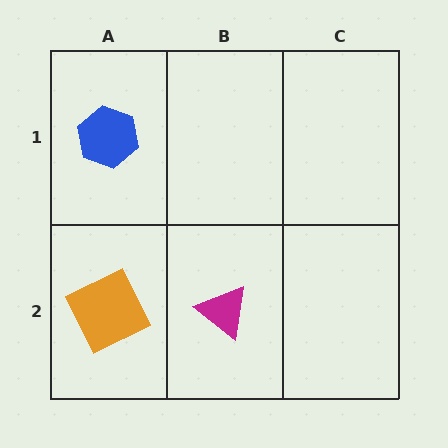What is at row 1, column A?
A blue hexagon.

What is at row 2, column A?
An orange square.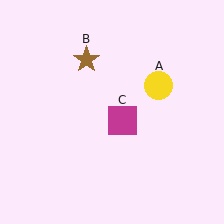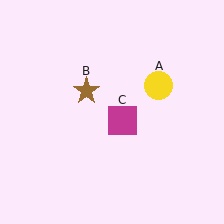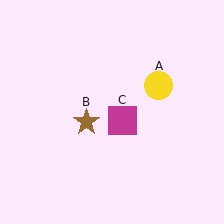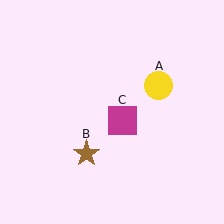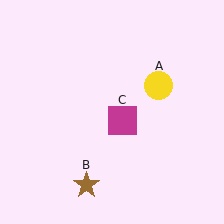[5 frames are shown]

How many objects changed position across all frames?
1 object changed position: brown star (object B).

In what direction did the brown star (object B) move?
The brown star (object B) moved down.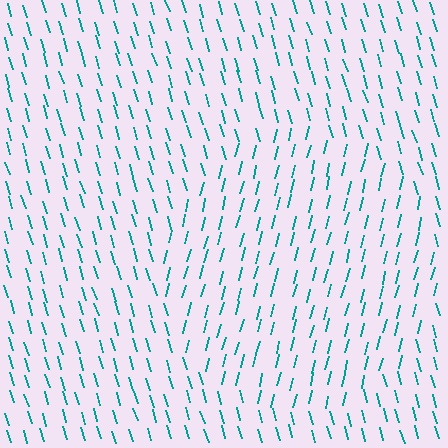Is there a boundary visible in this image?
Yes, there is a texture boundary formed by a change in line orientation.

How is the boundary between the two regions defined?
The boundary is defined purely by a change in line orientation (approximately 30 degrees difference). All lines are the same color and thickness.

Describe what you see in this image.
The image is filled with small teal line segments. A circle region in the image has lines oriented differently from the surrounding lines, creating a visible texture boundary.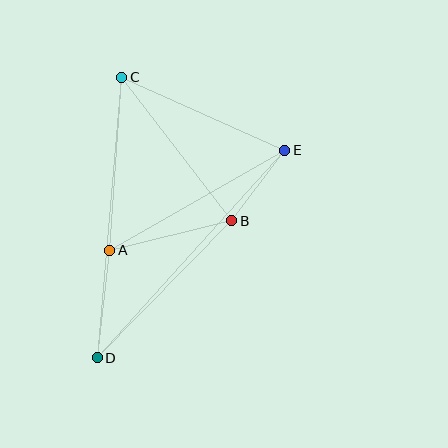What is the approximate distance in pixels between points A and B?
The distance between A and B is approximately 125 pixels.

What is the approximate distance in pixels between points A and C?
The distance between A and C is approximately 174 pixels.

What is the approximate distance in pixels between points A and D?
The distance between A and D is approximately 108 pixels.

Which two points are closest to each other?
Points B and E are closest to each other.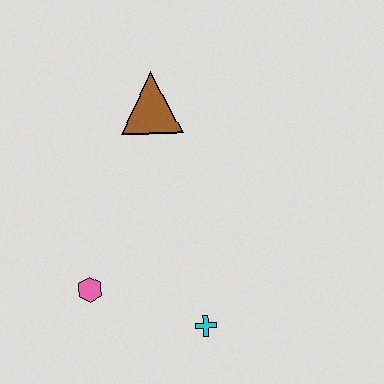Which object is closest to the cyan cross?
The pink hexagon is closest to the cyan cross.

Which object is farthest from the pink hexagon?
The brown triangle is farthest from the pink hexagon.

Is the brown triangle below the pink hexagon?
No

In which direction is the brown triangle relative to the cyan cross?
The brown triangle is above the cyan cross.